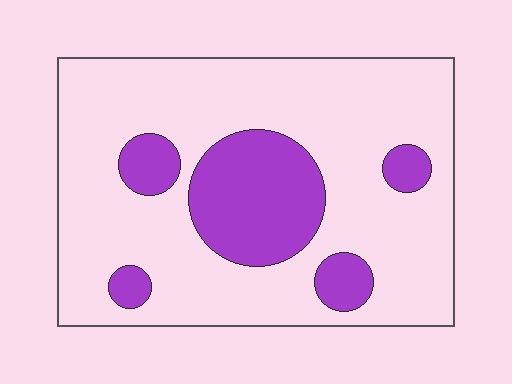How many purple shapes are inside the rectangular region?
5.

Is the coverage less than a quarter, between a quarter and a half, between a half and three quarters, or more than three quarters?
Less than a quarter.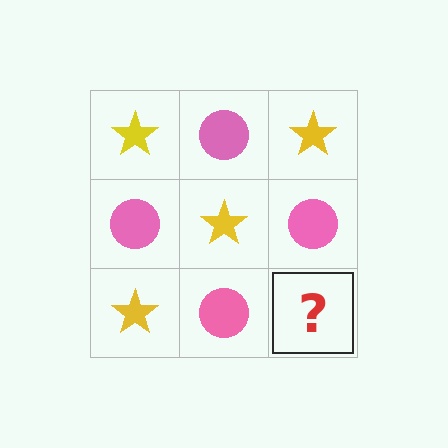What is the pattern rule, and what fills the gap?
The rule is that it alternates yellow star and pink circle in a checkerboard pattern. The gap should be filled with a yellow star.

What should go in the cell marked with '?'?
The missing cell should contain a yellow star.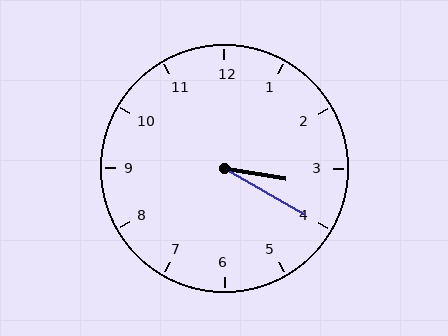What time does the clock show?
3:20.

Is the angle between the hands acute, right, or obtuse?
It is acute.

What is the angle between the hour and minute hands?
Approximately 20 degrees.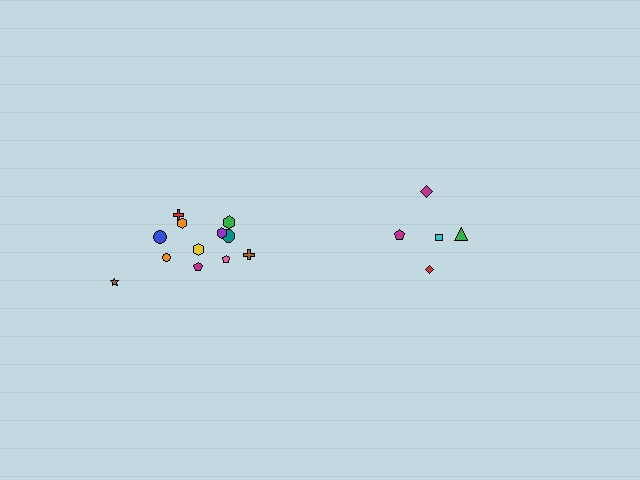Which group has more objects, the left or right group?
The left group.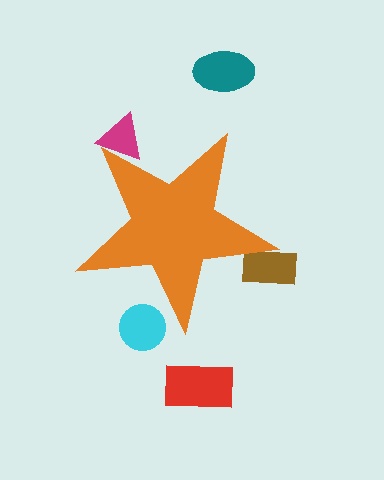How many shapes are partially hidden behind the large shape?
3 shapes are partially hidden.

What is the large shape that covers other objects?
An orange star.